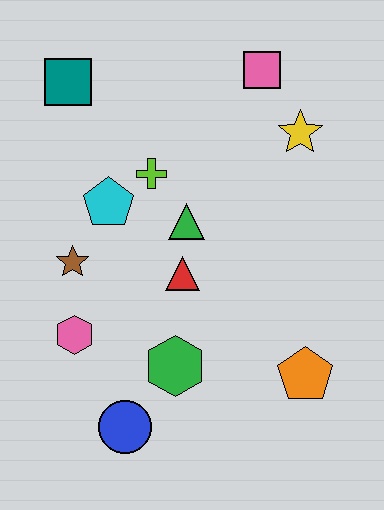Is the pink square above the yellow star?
Yes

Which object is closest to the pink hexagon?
The brown star is closest to the pink hexagon.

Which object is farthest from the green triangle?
The blue circle is farthest from the green triangle.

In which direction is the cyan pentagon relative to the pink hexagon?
The cyan pentagon is above the pink hexagon.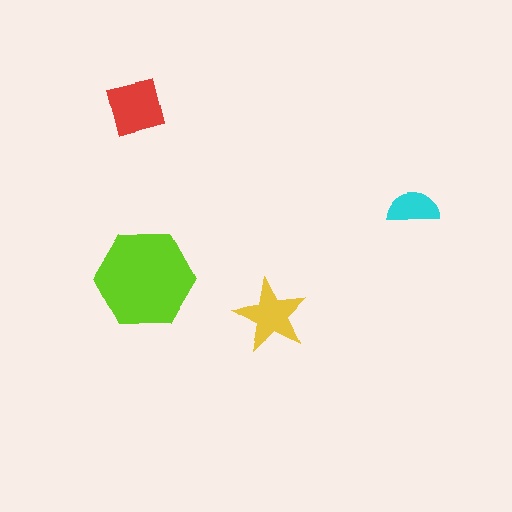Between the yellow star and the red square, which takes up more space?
The red square.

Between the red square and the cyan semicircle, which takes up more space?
The red square.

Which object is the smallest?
The cyan semicircle.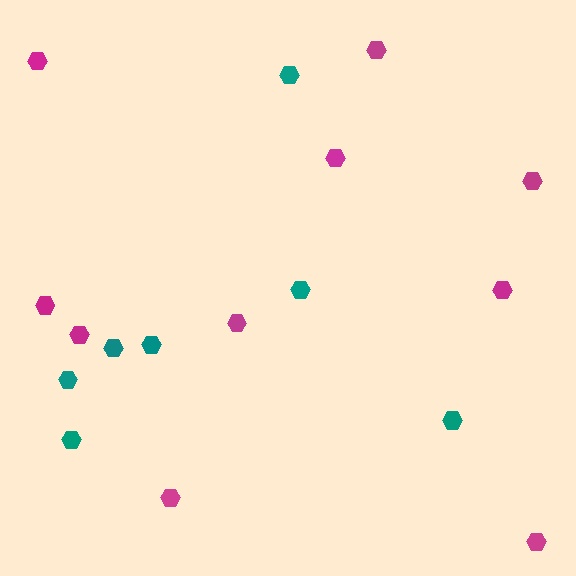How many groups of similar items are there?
There are 2 groups: one group of magenta hexagons (10) and one group of teal hexagons (7).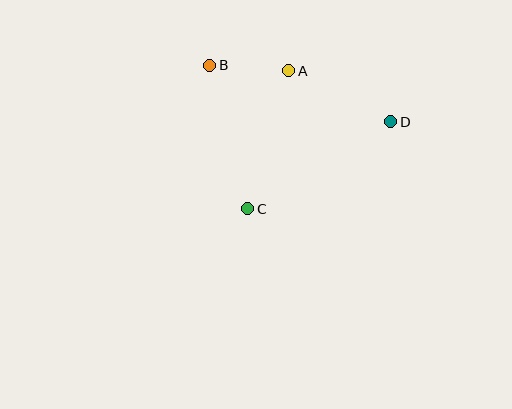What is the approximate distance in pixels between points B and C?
The distance between B and C is approximately 149 pixels.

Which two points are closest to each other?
Points A and B are closest to each other.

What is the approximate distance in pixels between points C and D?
The distance between C and D is approximately 167 pixels.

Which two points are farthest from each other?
Points B and D are farthest from each other.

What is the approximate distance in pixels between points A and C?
The distance between A and C is approximately 144 pixels.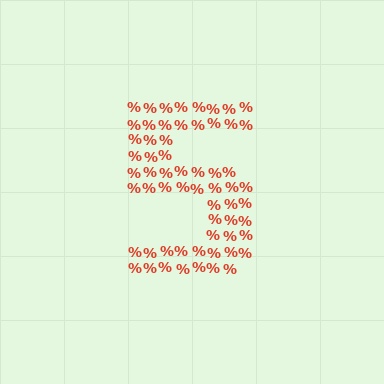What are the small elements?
The small elements are percent signs.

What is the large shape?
The large shape is the digit 5.